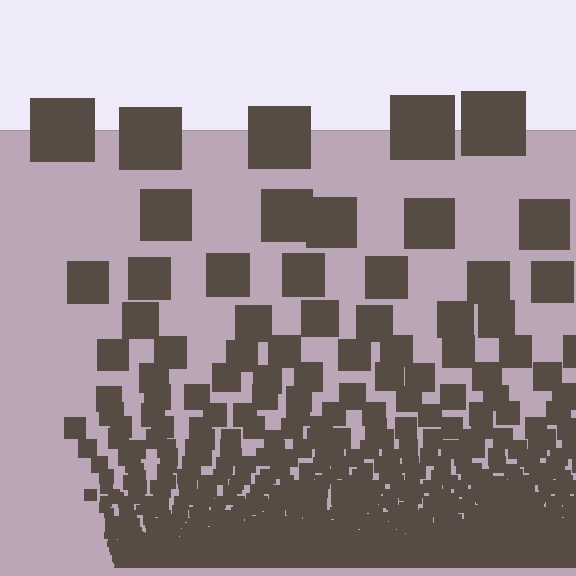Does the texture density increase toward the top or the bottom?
Density increases toward the bottom.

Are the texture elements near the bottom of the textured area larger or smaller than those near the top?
Smaller. The gradient is inverted — elements near the bottom are smaller and denser.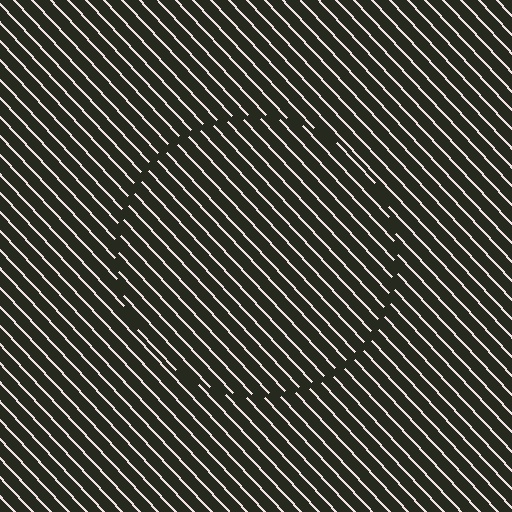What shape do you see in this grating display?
An illusory circle. The interior of the shape contains the same grating, shifted by half a period — the contour is defined by the phase discontinuity where line-ends from the inner and outer gratings abut.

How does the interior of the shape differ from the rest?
The interior of the shape contains the same grating, shifted by half a period — the contour is defined by the phase discontinuity where line-ends from the inner and outer gratings abut.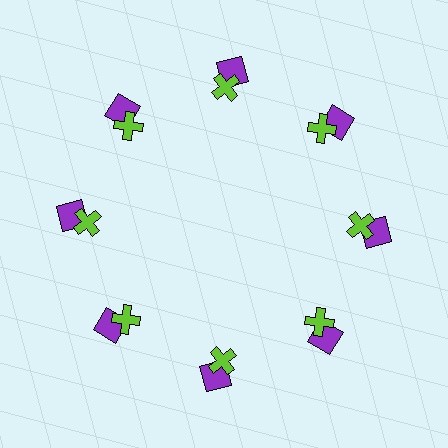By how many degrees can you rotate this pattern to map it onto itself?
The pattern maps onto itself every 45 degrees of rotation.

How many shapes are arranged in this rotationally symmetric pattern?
There are 16 shapes, arranged in 8 groups of 2.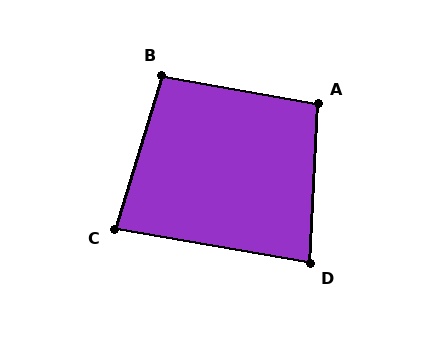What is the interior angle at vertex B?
Approximately 97 degrees (obtuse).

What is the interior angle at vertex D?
Approximately 83 degrees (acute).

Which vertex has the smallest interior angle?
C, at approximately 83 degrees.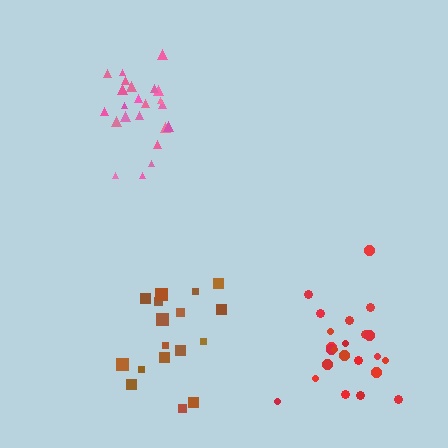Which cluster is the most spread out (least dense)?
Brown.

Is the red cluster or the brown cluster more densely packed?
Red.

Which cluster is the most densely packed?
Pink.